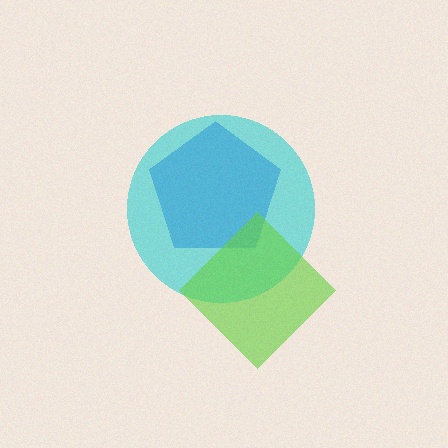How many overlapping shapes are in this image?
There are 3 overlapping shapes in the image.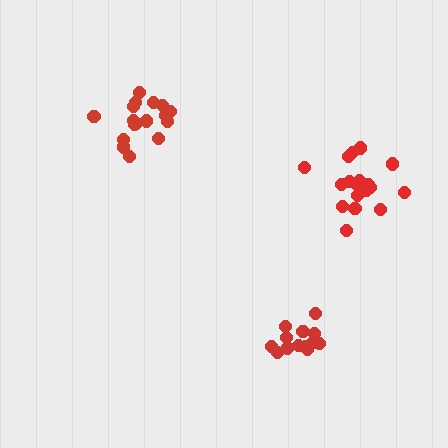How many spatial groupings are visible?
There are 3 spatial groupings.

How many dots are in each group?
Group 1: 13 dots, Group 2: 17 dots, Group 3: 18 dots (48 total).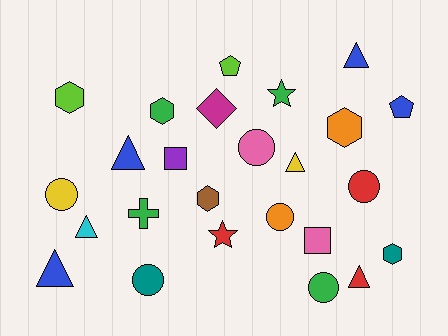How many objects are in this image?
There are 25 objects.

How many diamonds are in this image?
There is 1 diamond.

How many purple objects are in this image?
There is 1 purple object.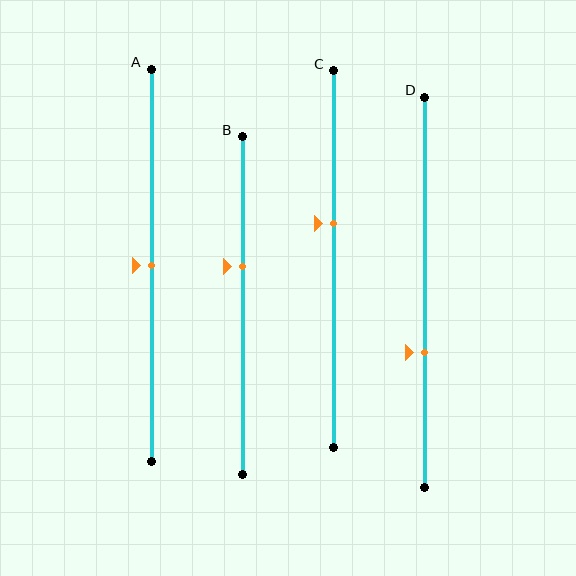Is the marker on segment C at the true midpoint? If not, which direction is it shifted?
No, the marker on segment C is shifted upward by about 10% of the segment length.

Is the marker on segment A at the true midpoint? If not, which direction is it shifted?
Yes, the marker on segment A is at the true midpoint.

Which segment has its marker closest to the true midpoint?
Segment A has its marker closest to the true midpoint.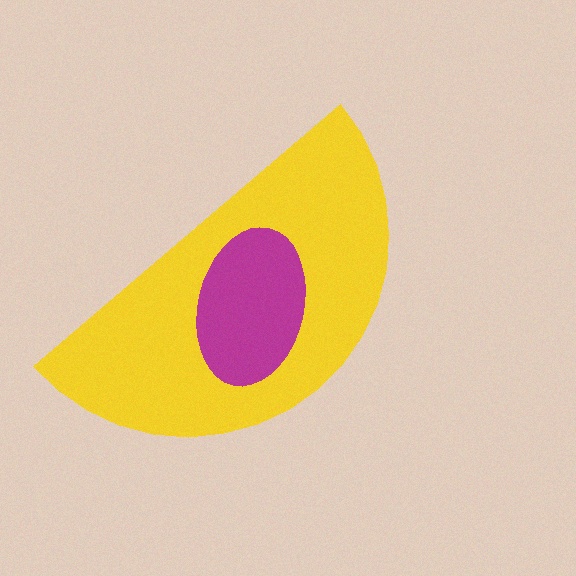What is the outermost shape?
The yellow semicircle.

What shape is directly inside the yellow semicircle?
The magenta ellipse.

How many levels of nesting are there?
2.